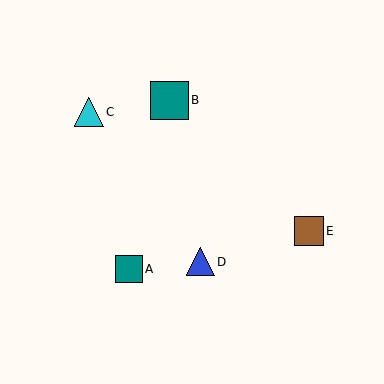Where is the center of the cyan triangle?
The center of the cyan triangle is at (89, 112).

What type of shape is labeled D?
Shape D is a blue triangle.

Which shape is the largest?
The teal square (labeled B) is the largest.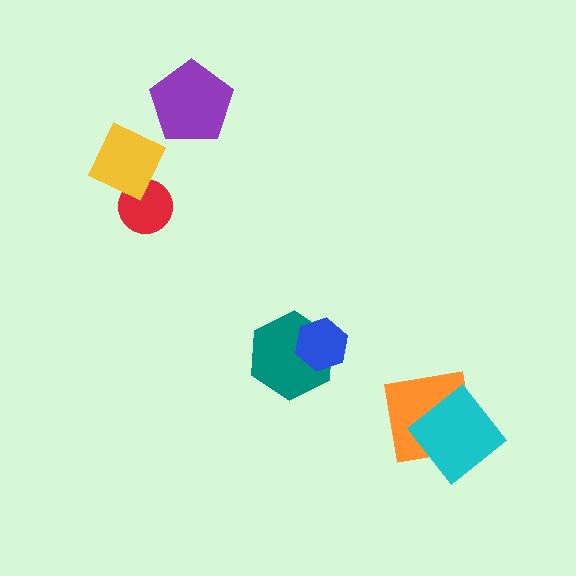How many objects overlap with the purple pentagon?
0 objects overlap with the purple pentagon.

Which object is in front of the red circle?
The yellow diamond is in front of the red circle.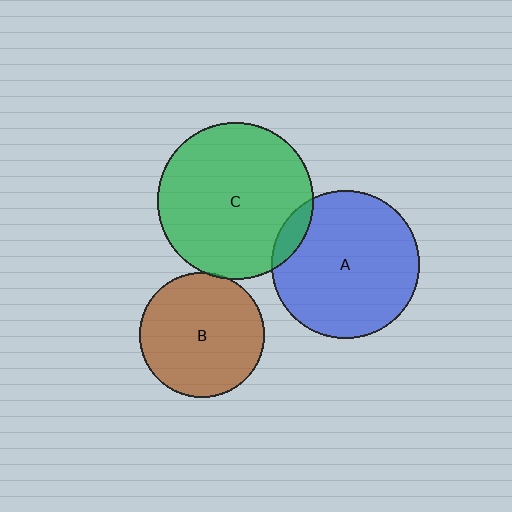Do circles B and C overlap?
Yes.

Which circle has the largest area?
Circle C (green).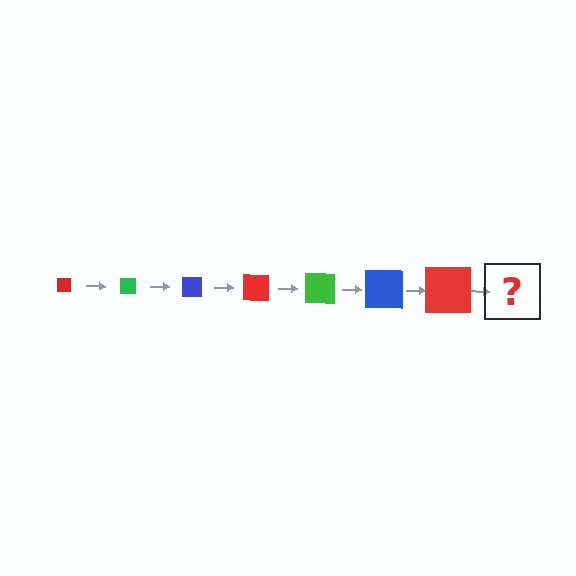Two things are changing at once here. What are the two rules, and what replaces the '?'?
The two rules are that the square grows larger each step and the color cycles through red, green, and blue. The '?' should be a green square, larger than the previous one.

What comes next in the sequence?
The next element should be a green square, larger than the previous one.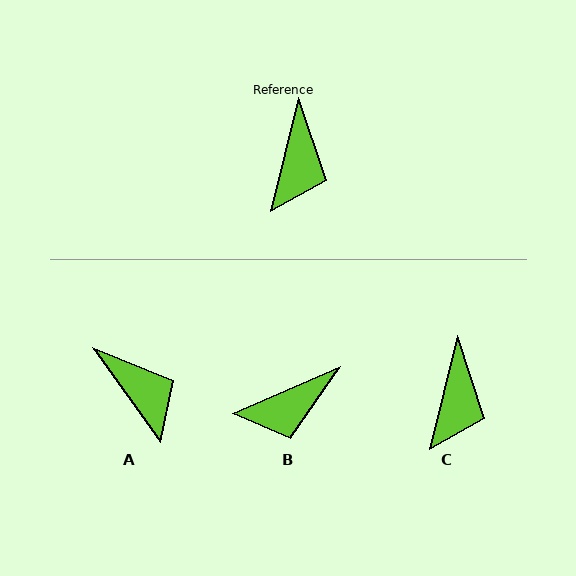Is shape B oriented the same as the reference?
No, it is off by about 53 degrees.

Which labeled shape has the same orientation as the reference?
C.